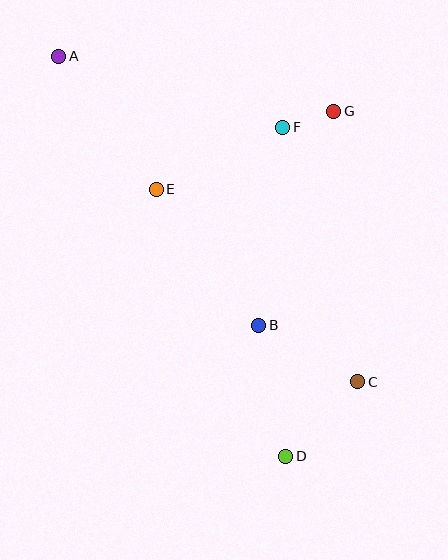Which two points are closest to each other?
Points F and G are closest to each other.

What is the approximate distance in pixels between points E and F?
The distance between E and F is approximately 141 pixels.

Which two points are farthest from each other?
Points A and D are farthest from each other.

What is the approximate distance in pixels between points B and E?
The distance between B and E is approximately 170 pixels.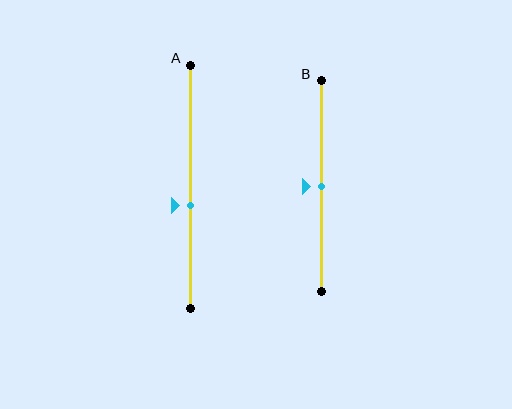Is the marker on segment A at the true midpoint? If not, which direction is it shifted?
No, the marker on segment A is shifted downward by about 8% of the segment length.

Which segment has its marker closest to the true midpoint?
Segment B has its marker closest to the true midpoint.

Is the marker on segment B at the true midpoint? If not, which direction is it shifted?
Yes, the marker on segment B is at the true midpoint.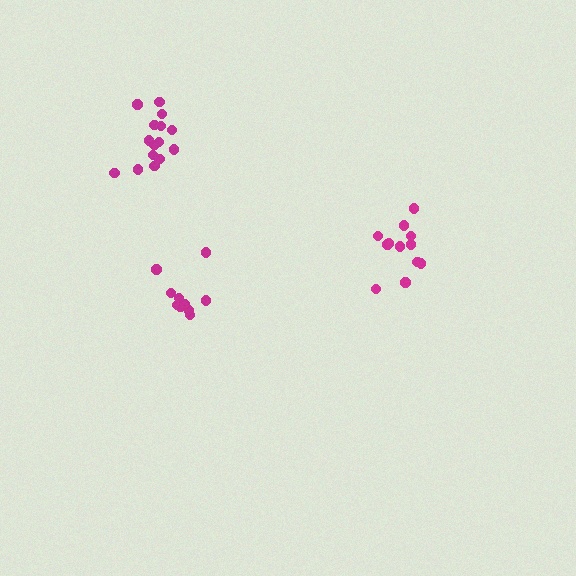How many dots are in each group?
Group 1: 10 dots, Group 2: 12 dots, Group 3: 15 dots (37 total).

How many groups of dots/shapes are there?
There are 3 groups.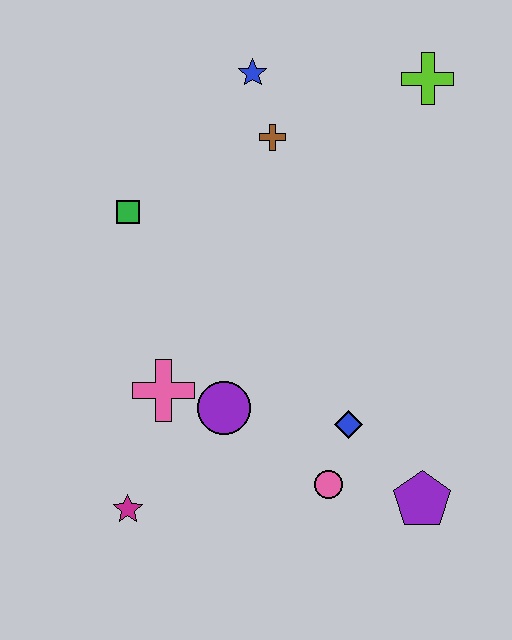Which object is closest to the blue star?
The brown cross is closest to the blue star.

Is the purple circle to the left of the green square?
No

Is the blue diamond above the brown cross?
No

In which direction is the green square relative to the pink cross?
The green square is above the pink cross.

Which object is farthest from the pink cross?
The lime cross is farthest from the pink cross.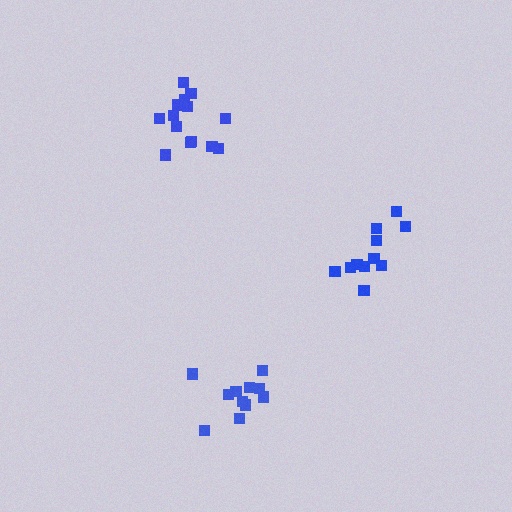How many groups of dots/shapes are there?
There are 3 groups.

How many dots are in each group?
Group 1: 11 dots, Group 2: 11 dots, Group 3: 15 dots (37 total).